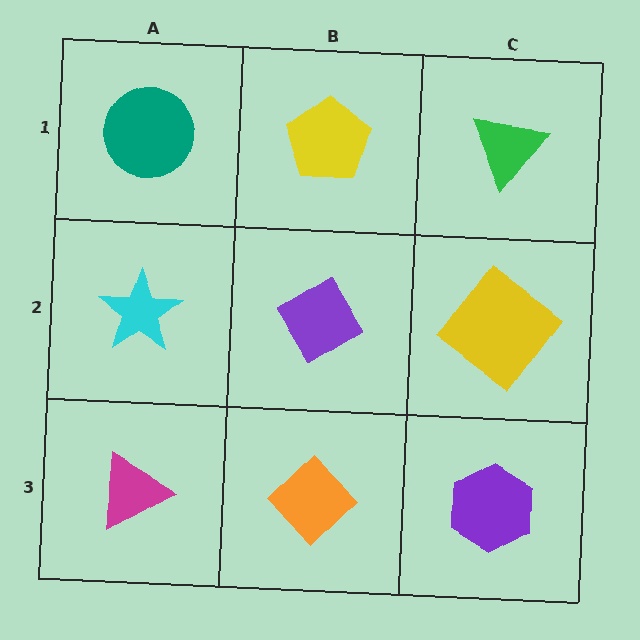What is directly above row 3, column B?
A purple diamond.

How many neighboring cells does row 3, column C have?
2.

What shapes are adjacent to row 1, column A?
A cyan star (row 2, column A), a yellow pentagon (row 1, column B).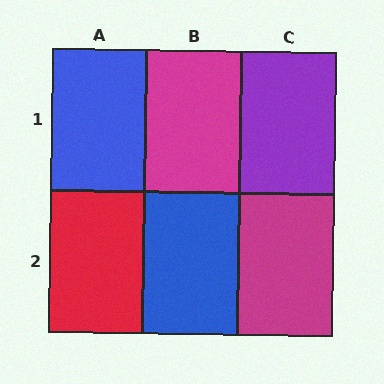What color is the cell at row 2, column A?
Red.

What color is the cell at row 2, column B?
Blue.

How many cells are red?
1 cell is red.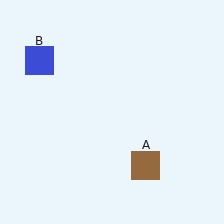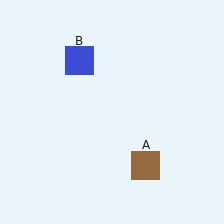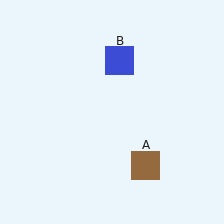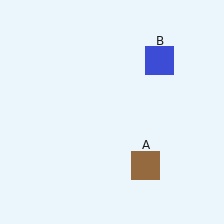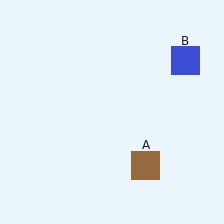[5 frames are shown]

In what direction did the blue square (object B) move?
The blue square (object B) moved right.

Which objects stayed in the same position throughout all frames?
Brown square (object A) remained stationary.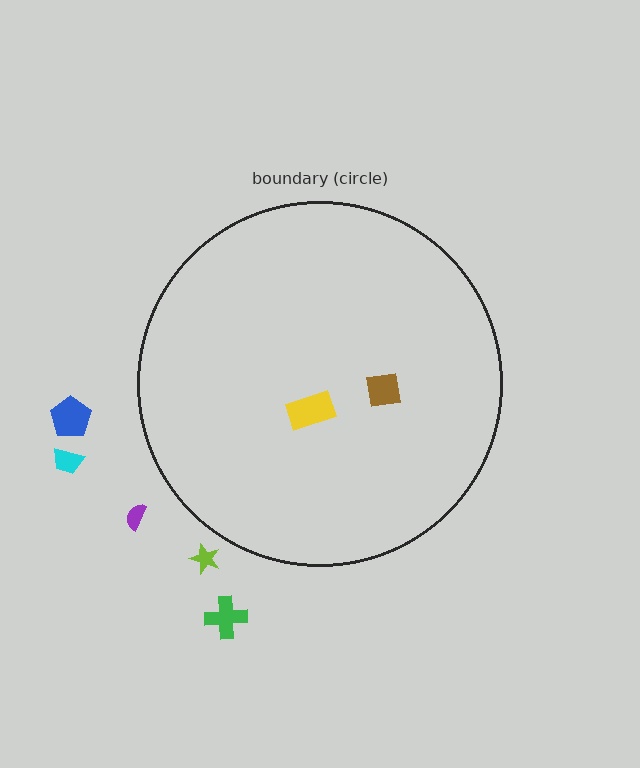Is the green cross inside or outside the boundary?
Outside.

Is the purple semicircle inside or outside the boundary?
Outside.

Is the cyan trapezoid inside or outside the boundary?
Outside.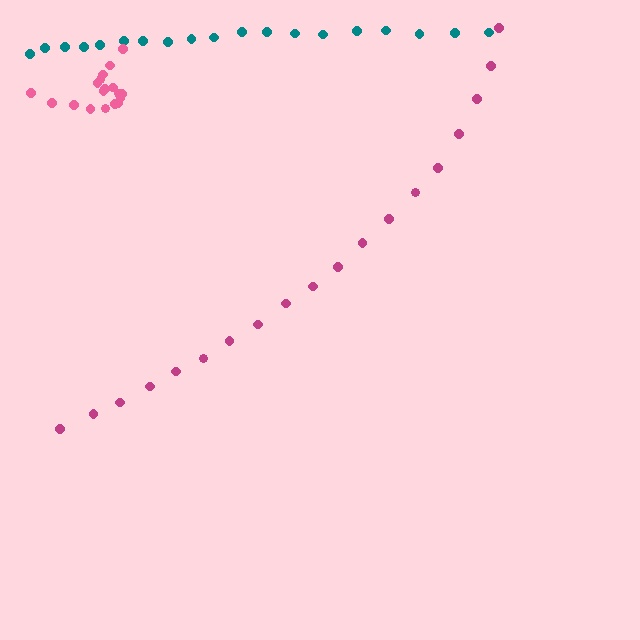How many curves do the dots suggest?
There are 3 distinct paths.